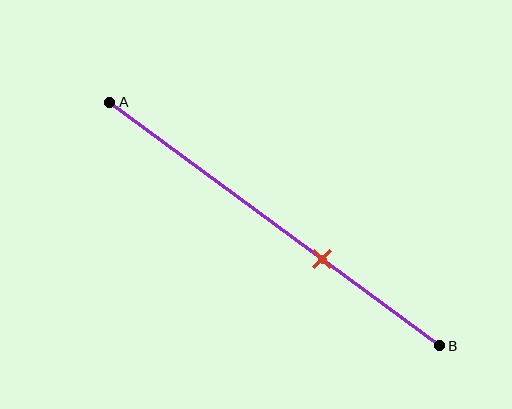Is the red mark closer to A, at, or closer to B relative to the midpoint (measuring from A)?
The red mark is closer to point B than the midpoint of segment AB.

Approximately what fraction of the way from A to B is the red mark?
The red mark is approximately 65% of the way from A to B.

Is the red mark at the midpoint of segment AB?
No, the mark is at about 65% from A, not at the 50% midpoint.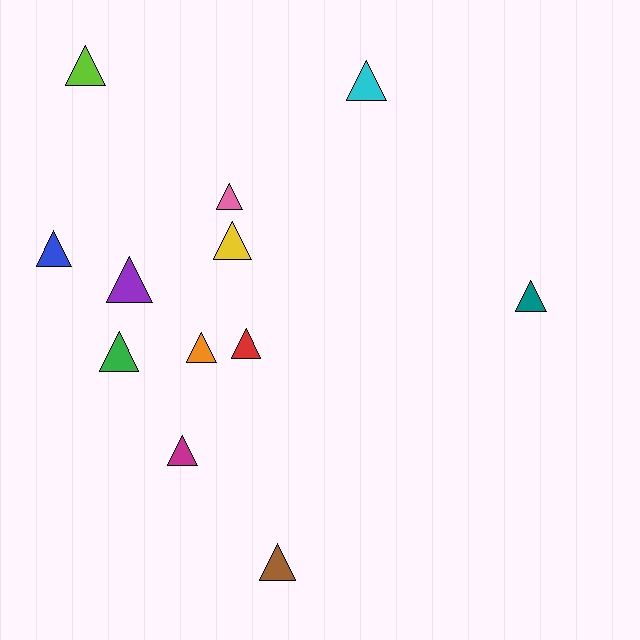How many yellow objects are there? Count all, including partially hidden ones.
There is 1 yellow object.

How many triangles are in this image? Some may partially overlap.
There are 12 triangles.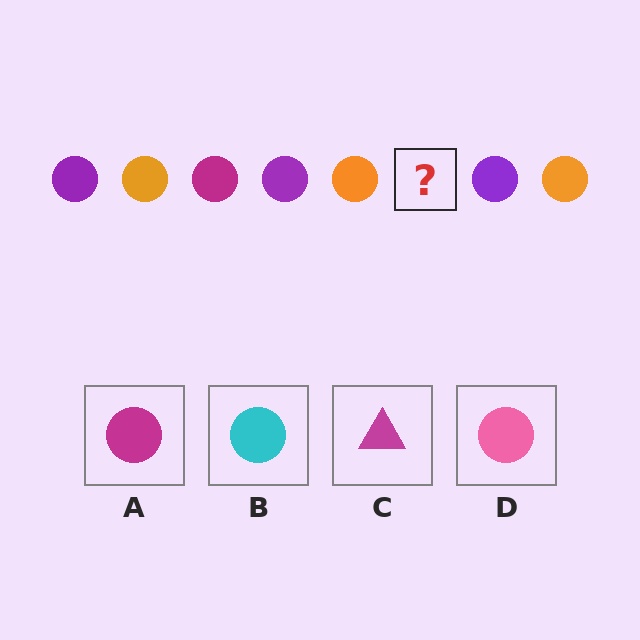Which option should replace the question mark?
Option A.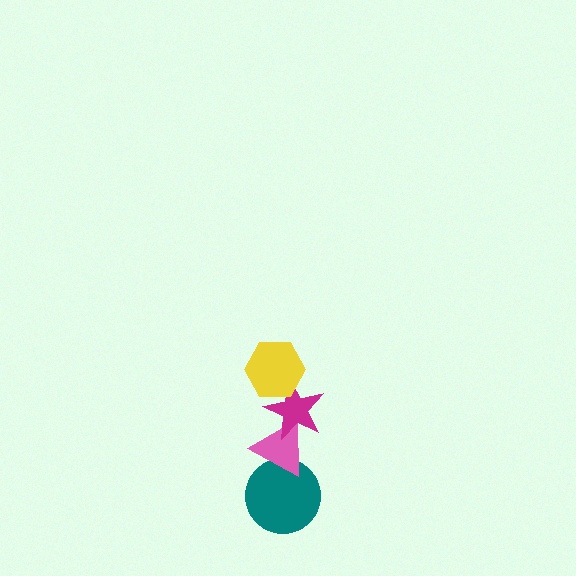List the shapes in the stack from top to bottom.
From top to bottom: the yellow hexagon, the magenta star, the pink triangle, the teal circle.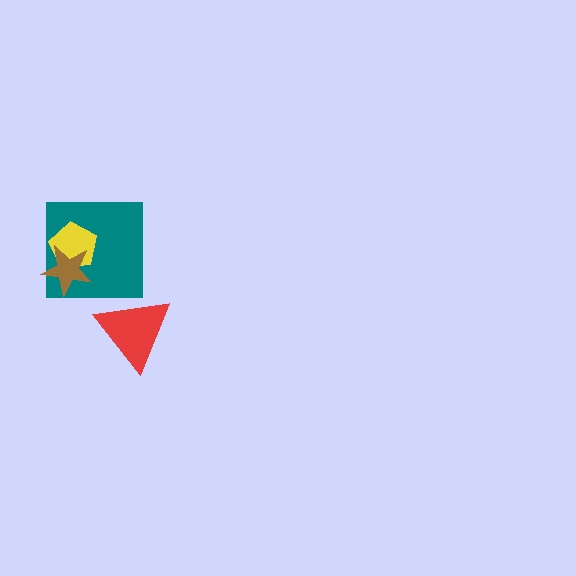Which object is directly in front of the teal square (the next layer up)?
The yellow pentagon is directly in front of the teal square.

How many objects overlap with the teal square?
2 objects overlap with the teal square.